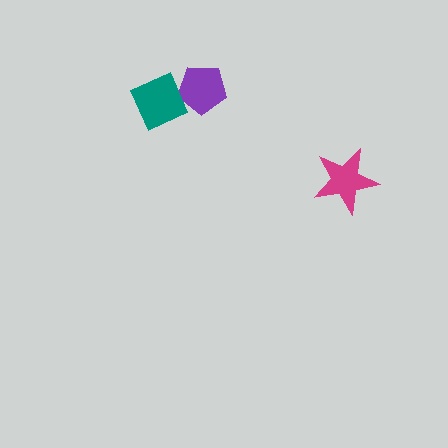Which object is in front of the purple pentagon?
The teal diamond is in front of the purple pentagon.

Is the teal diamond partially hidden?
No, no other shape covers it.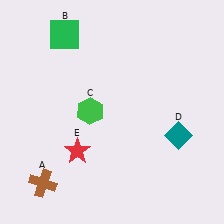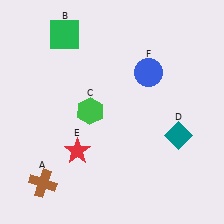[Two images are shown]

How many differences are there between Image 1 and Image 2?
There is 1 difference between the two images.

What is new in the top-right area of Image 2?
A blue circle (F) was added in the top-right area of Image 2.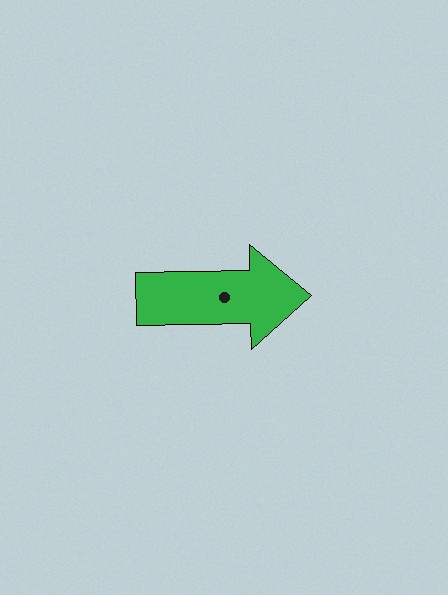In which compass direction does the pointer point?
East.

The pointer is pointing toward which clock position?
Roughly 3 o'clock.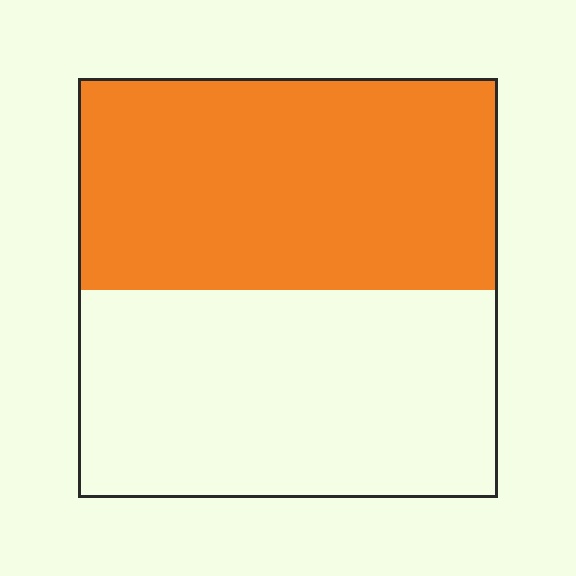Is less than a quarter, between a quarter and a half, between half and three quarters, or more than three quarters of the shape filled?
Between half and three quarters.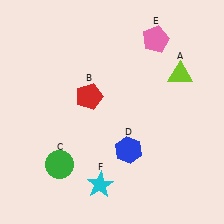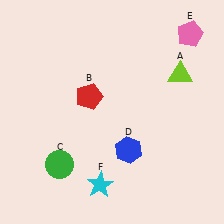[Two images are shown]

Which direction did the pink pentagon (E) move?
The pink pentagon (E) moved right.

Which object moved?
The pink pentagon (E) moved right.